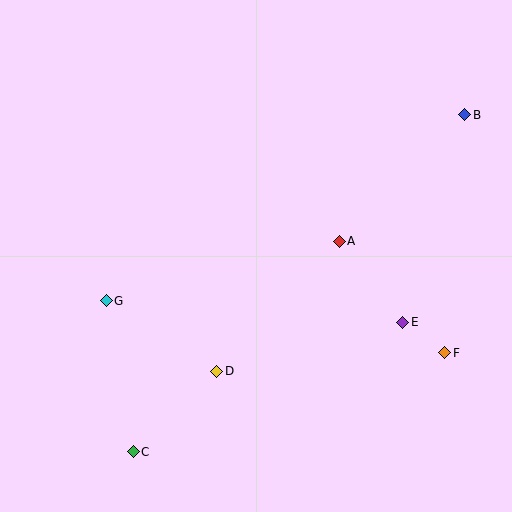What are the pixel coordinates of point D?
Point D is at (217, 371).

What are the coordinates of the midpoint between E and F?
The midpoint between E and F is at (424, 337).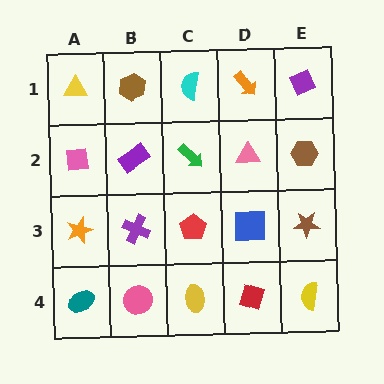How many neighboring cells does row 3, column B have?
4.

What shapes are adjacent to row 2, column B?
A brown hexagon (row 1, column B), a purple cross (row 3, column B), a pink square (row 2, column A), a green arrow (row 2, column C).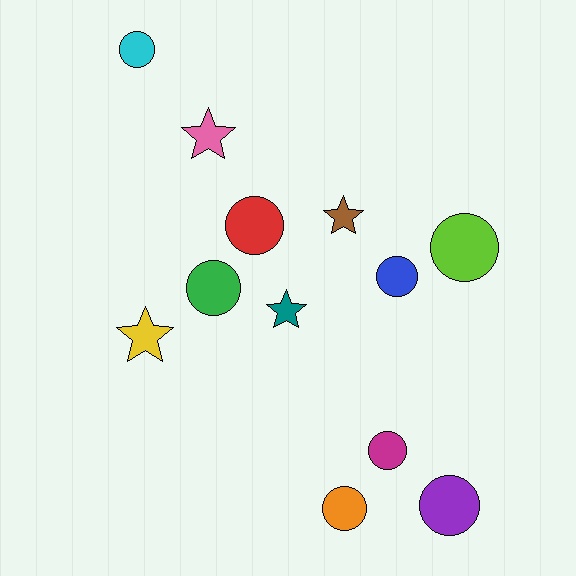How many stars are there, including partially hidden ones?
There are 4 stars.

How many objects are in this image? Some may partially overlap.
There are 12 objects.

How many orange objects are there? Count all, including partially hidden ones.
There is 1 orange object.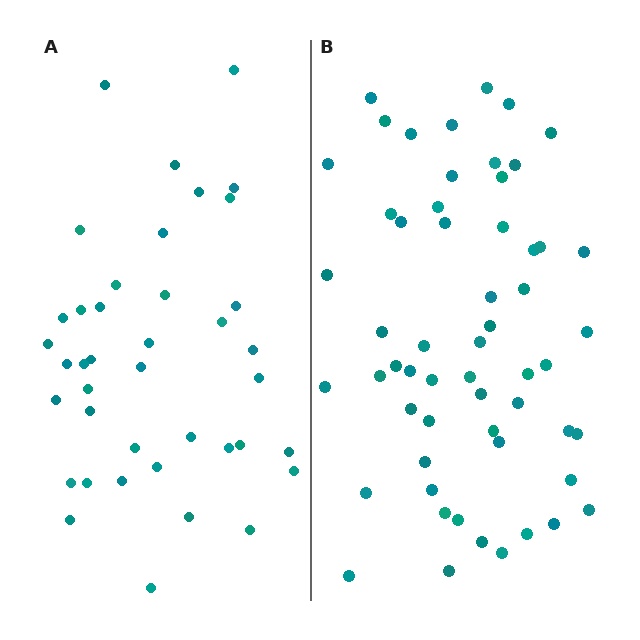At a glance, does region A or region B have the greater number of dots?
Region B (the right region) has more dots.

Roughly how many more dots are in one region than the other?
Region B has approximately 15 more dots than region A.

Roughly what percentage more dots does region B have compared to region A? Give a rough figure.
About 40% more.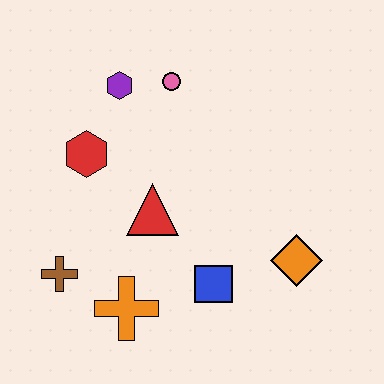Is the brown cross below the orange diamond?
Yes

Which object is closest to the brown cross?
The orange cross is closest to the brown cross.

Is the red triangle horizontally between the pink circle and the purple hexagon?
Yes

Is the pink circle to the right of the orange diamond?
No